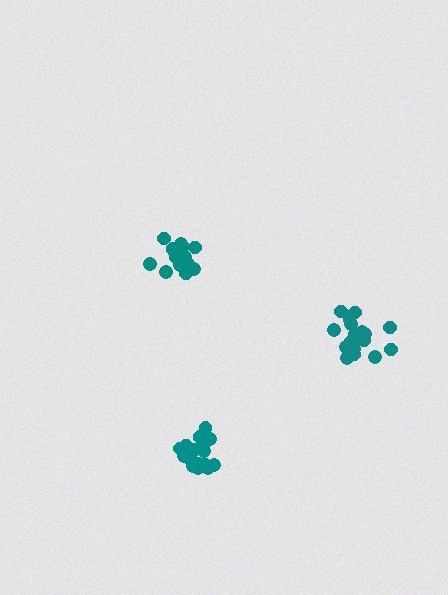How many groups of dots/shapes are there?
There are 3 groups.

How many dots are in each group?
Group 1: 17 dots, Group 2: 19 dots, Group 3: 19 dots (55 total).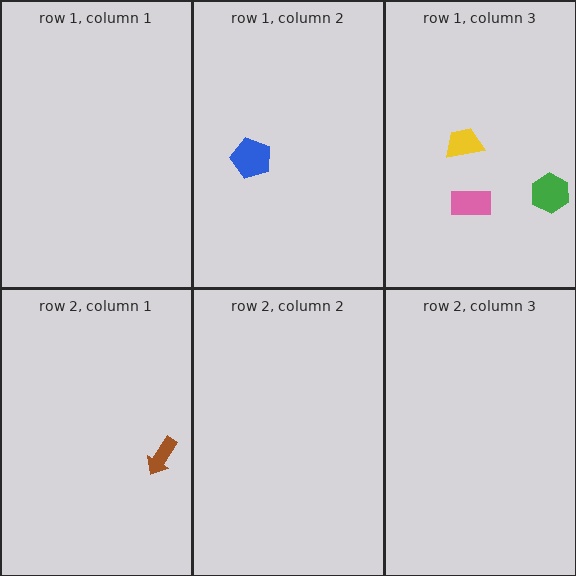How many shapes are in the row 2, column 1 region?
1.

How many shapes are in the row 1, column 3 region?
3.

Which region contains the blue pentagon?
The row 1, column 2 region.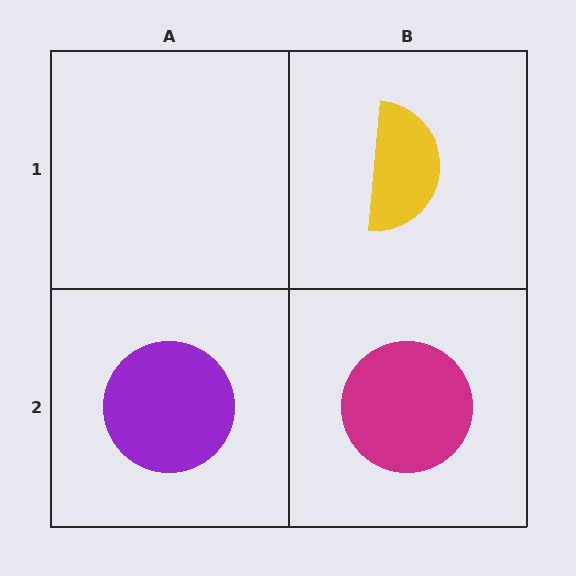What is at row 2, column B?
A magenta circle.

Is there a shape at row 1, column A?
No, that cell is empty.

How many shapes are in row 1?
1 shape.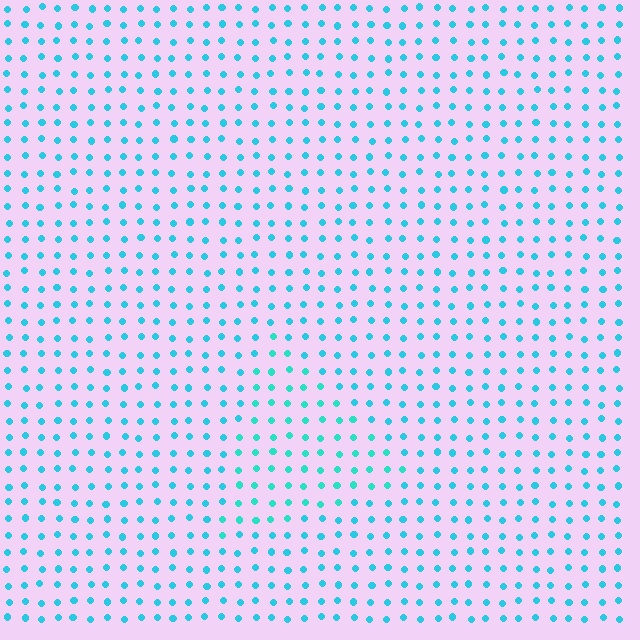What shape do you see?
I see a triangle.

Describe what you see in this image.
The image is filled with small cyan elements in a uniform arrangement. A triangle-shaped region is visible where the elements are tinted to a slightly different hue, forming a subtle color boundary.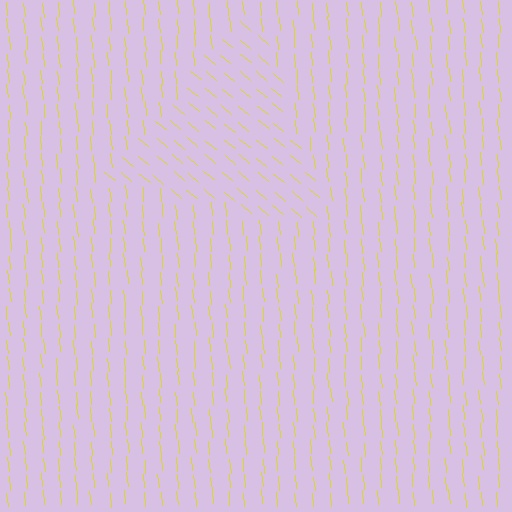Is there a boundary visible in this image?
Yes, there is a texture boundary formed by a change in line orientation.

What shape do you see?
I see a triangle.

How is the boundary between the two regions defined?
The boundary is defined purely by a change in line orientation (approximately 45 degrees difference). All lines are the same color and thickness.